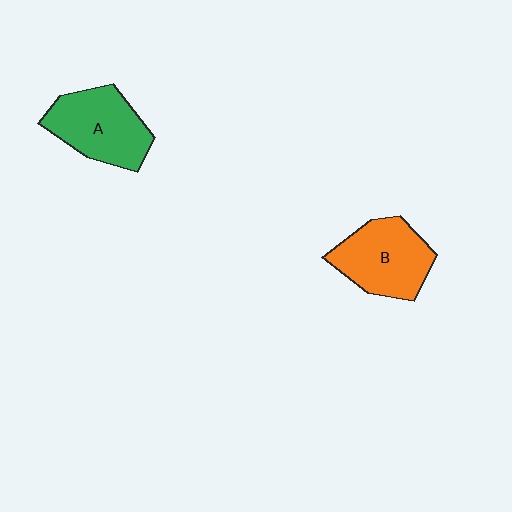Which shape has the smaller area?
Shape B (orange).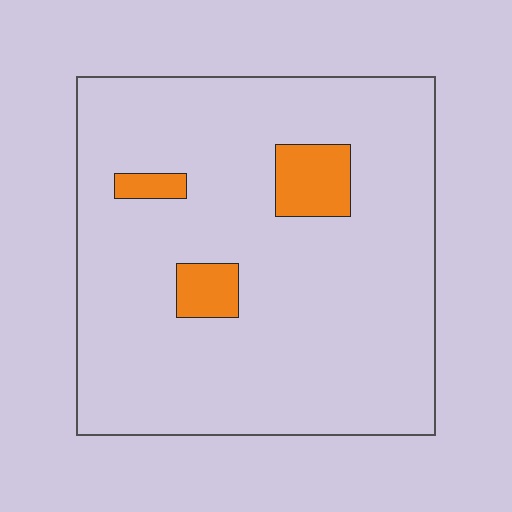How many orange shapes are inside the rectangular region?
3.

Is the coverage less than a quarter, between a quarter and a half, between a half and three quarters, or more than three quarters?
Less than a quarter.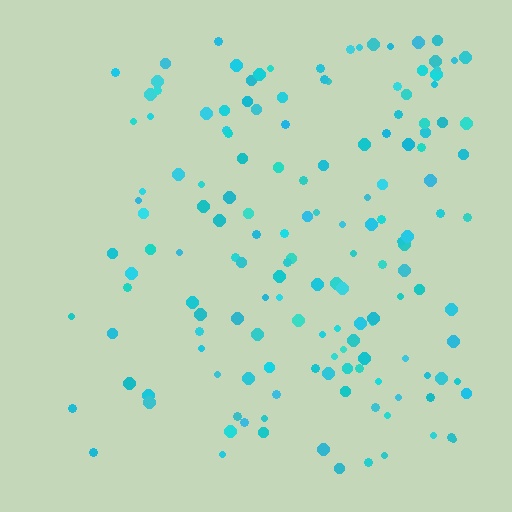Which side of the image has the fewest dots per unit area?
The left.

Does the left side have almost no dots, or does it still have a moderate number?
Still a moderate number, just noticeably fewer than the right.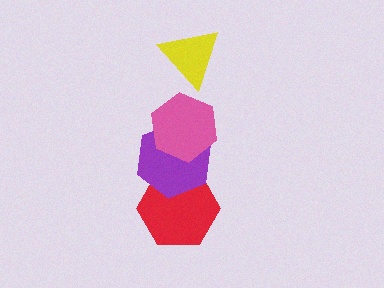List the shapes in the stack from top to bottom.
From top to bottom: the yellow triangle, the pink hexagon, the purple hexagon, the red hexagon.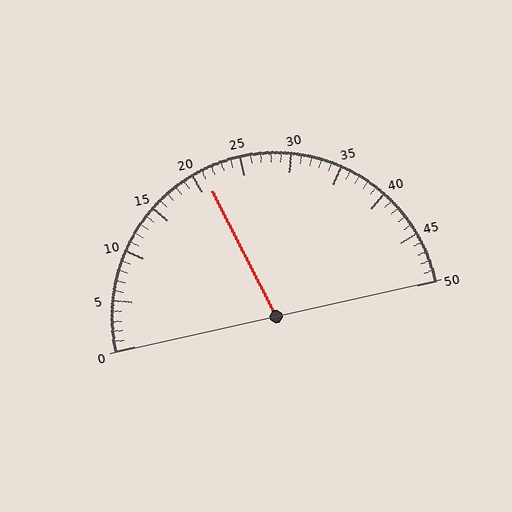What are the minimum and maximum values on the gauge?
The gauge ranges from 0 to 50.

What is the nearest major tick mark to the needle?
The nearest major tick mark is 20.